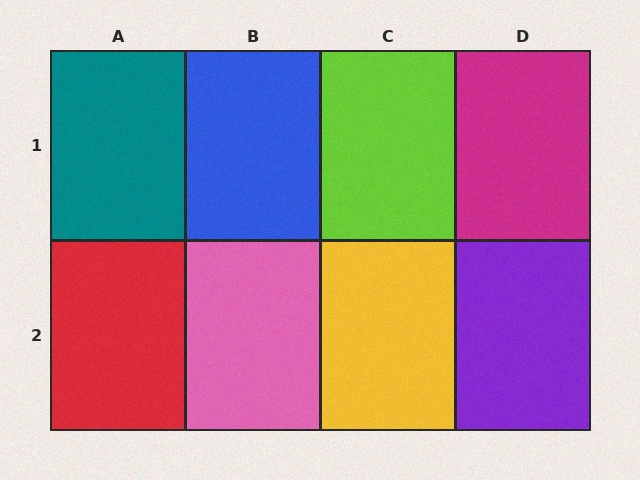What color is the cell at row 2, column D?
Purple.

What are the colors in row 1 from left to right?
Teal, blue, lime, magenta.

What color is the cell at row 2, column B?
Pink.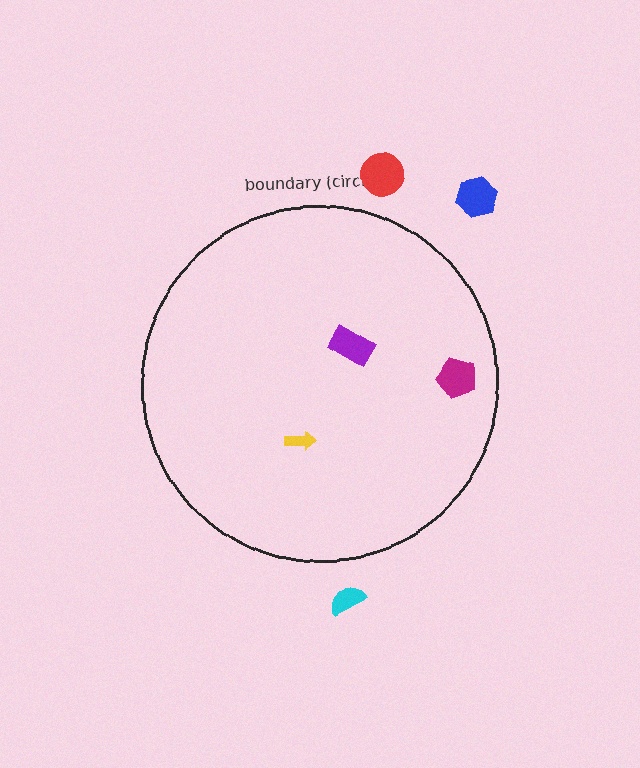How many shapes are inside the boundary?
3 inside, 3 outside.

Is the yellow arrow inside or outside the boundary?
Inside.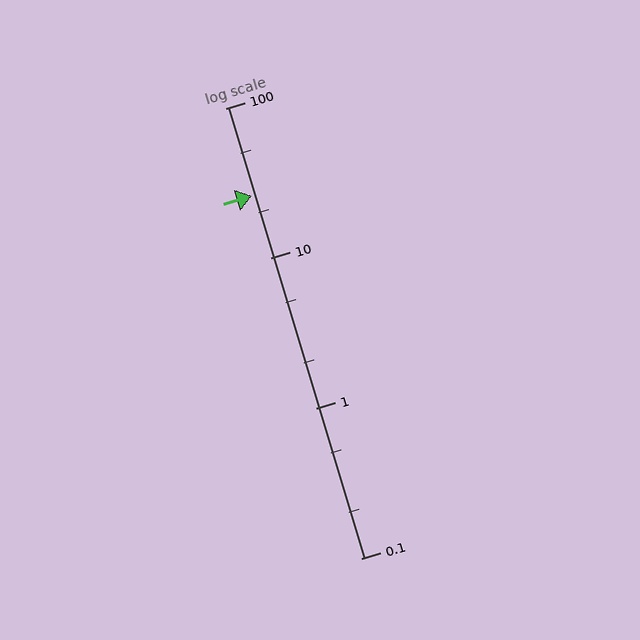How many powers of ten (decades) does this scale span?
The scale spans 3 decades, from 0.1 to 100.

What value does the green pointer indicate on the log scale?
The pointer indicates approximately 26.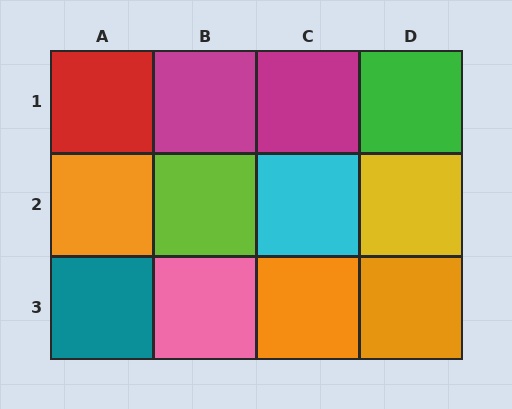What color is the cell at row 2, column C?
Cyan.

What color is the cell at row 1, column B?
Magenta.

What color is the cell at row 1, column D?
Green.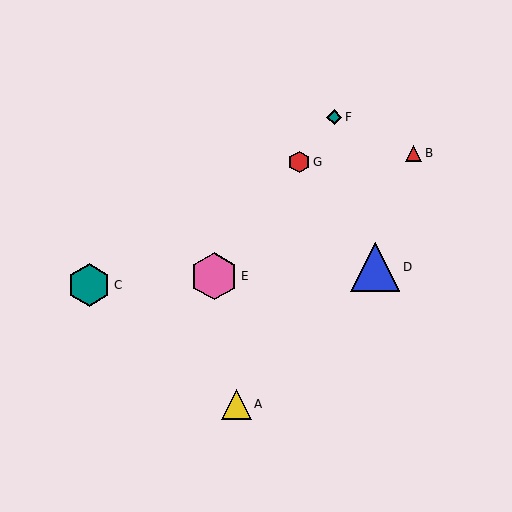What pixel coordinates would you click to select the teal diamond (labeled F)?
Click at (334, 117) to select the teal diamond F.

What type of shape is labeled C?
Shape C is a teal hexagon.